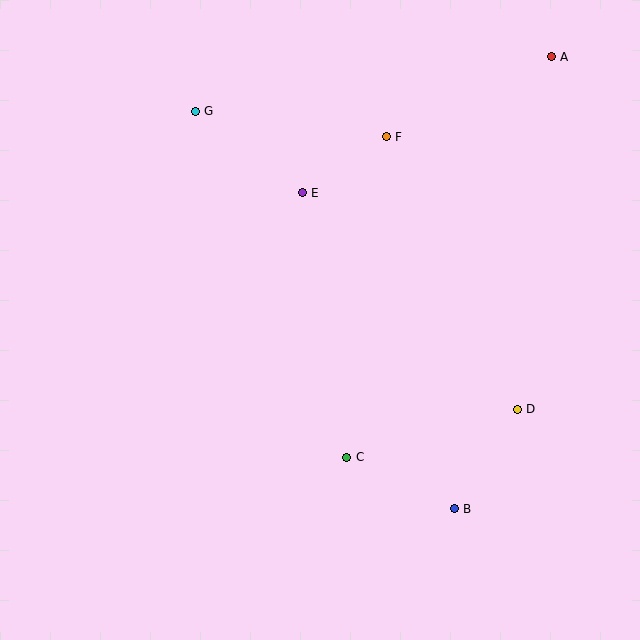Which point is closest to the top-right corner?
Point A is closest to the top-right corner.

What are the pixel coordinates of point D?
Point D is at (517, 409).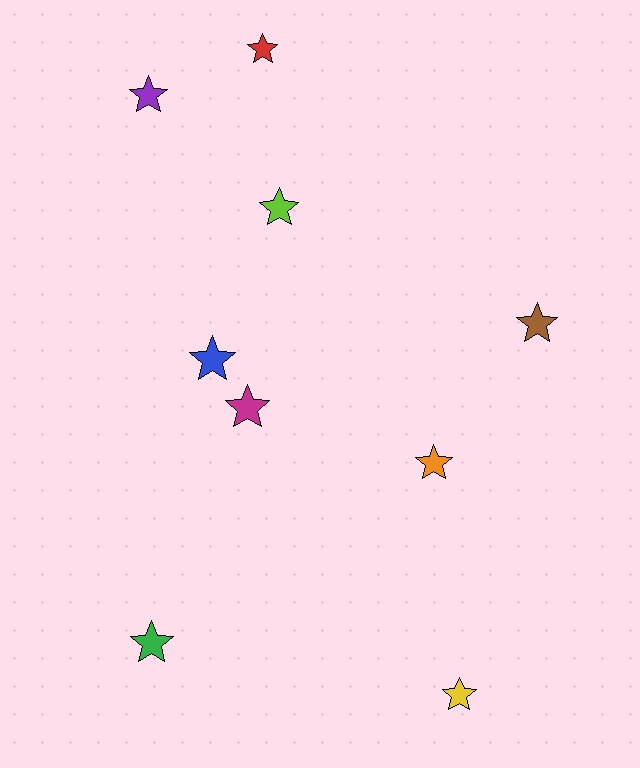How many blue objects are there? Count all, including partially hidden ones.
There is 1 blue object.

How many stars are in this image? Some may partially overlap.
There are 9 stars.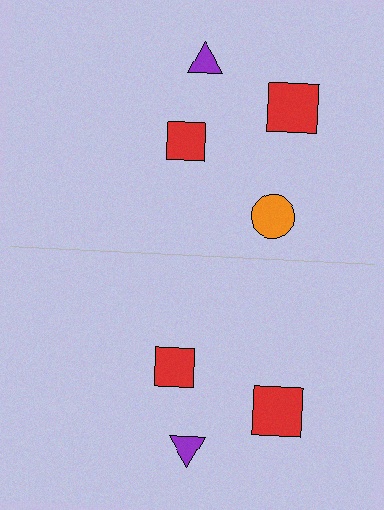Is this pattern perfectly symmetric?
No, the pattern is not perfectly symmetric. A orange circle is missing from the bottom side.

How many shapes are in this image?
There are 7 shapes in this image.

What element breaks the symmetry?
A orange circle is missing from the bottom side.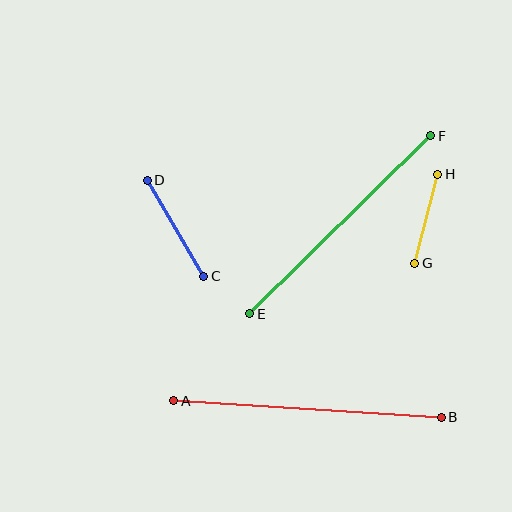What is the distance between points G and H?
The distance is approximately 92 pixels.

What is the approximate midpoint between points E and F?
The midpoint is at approximately (340, 225) pixels.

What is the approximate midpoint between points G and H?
The midpoint is at approximately (426, 219) pixels.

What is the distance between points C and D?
The distance is approximately 112 pixels.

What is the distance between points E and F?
The distance is approximately 254 pixels.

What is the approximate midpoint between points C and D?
The midpoint is at approximately (175, 228) pixels.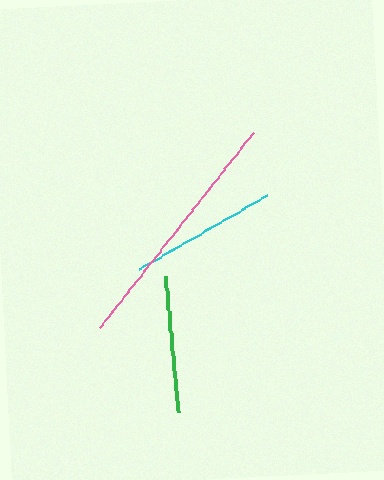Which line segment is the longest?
The pink line is the longest at approximately 248 pixels.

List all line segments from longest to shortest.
From longest to shortest: pink, cyan, green.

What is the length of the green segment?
The green segment is approximately 137 pixels long.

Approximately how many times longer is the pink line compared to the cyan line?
The pink line is approximately 1.7 times the length of the cyan line.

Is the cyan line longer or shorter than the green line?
The cyan line is longer than the green line.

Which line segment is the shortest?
The green line is the shortest at approximately 137 pixels.